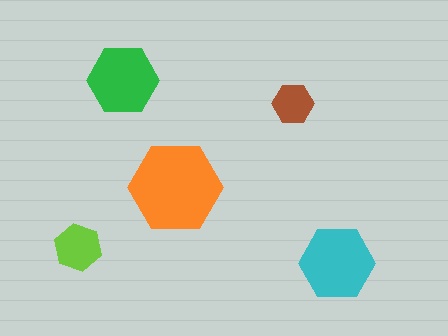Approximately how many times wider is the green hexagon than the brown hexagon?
About 1.5 times wider.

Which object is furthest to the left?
The lime hexagon is leftmost.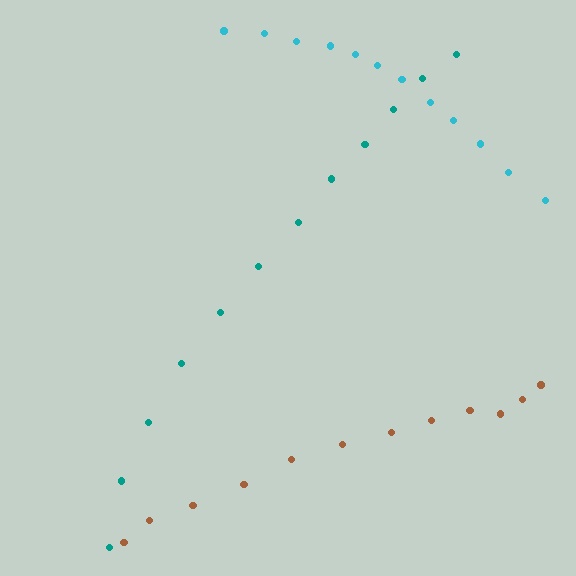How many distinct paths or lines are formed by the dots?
There are 3 distinct paths.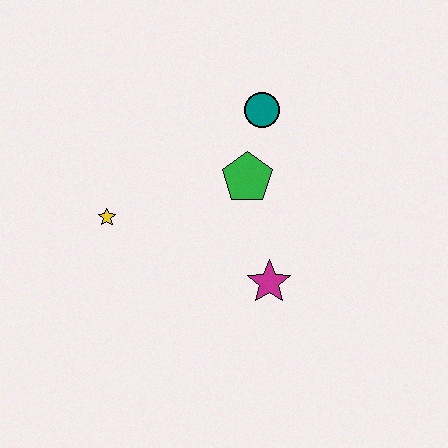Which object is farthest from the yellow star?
The teal circle is farthest from the yellow star.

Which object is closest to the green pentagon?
The teal circle is closest to the green pentagon.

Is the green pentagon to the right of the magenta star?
No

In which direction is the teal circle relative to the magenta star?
The teal circle is above the magenta star.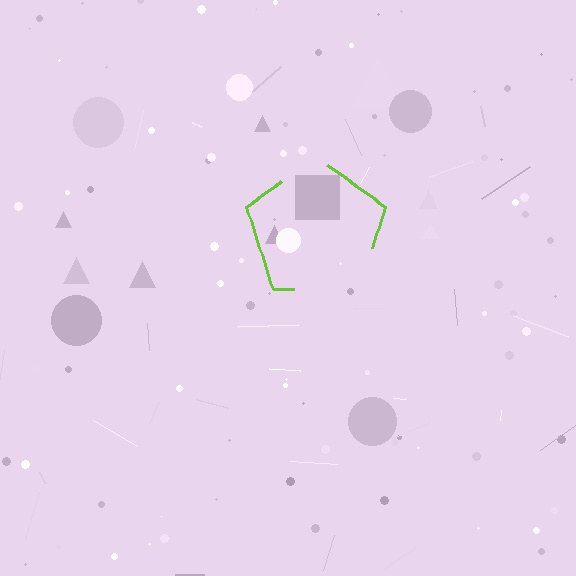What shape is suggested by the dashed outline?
The dashed outline suggests a pentagon.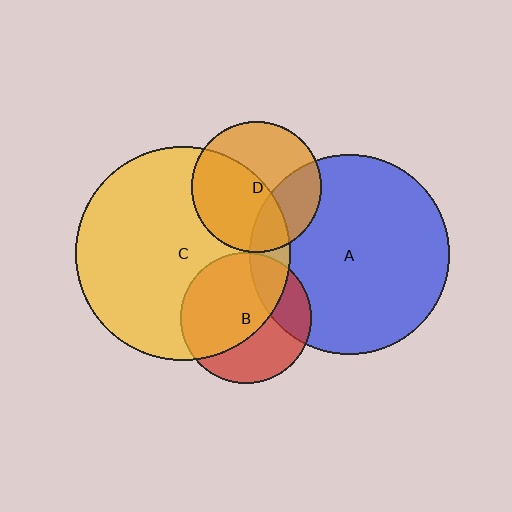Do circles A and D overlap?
Yes.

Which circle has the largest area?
Circle C (yellow).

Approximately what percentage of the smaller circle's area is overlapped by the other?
Approximately 30%.